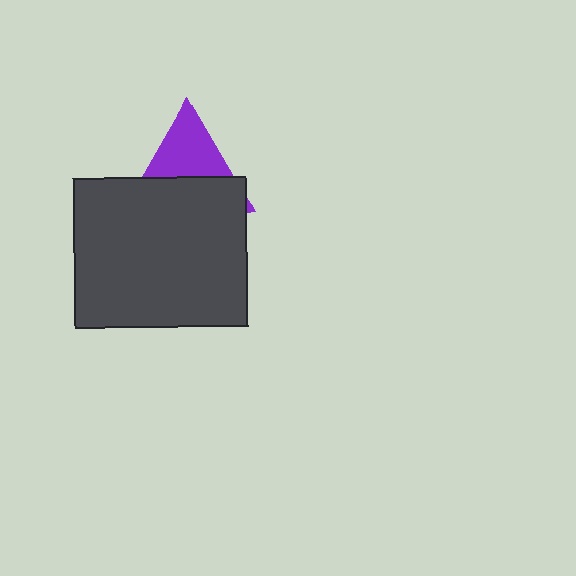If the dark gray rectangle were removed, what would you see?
You would see the complete purple triangle.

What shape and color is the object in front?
The object in front is a dark gray rectangle.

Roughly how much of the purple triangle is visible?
About half of it is visible (roughly 48%).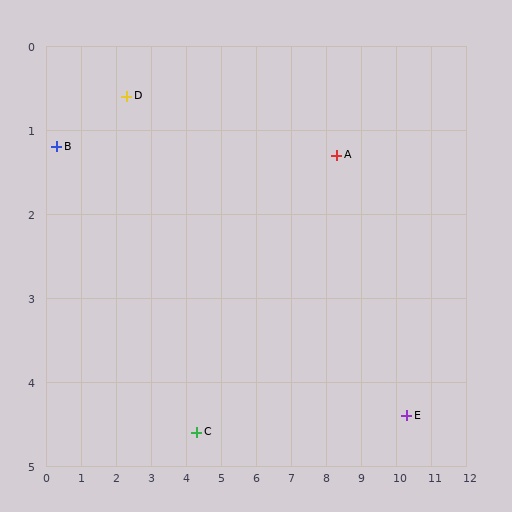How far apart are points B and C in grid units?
Points B and C are about 5.2 grid units apart.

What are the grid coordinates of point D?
Point D is at approximately (2.3, 0.6).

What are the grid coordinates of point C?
Point C is at approximately (4.3, 4.6).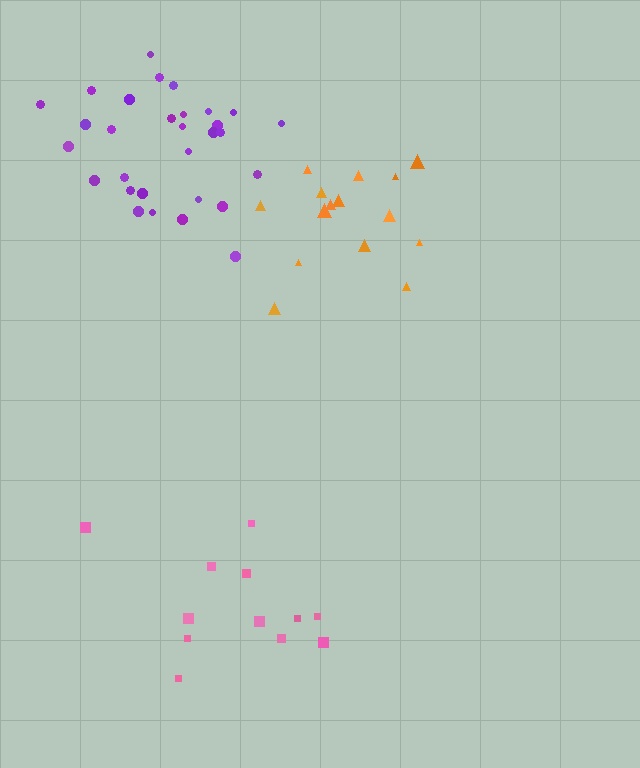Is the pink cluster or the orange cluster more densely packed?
Orange.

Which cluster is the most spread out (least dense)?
Pink.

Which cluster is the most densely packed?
Purple.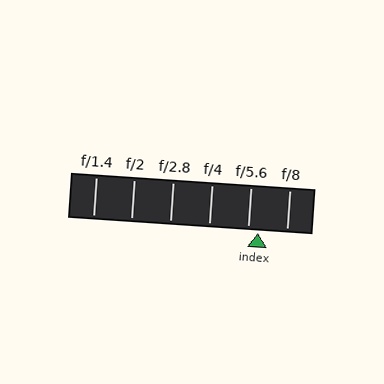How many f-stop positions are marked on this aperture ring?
There are 6 f-stop positions marked.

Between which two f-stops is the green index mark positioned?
The index mark is between f/5.6 and f/8.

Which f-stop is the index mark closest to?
The index mark is closest to f/5.6.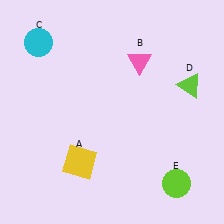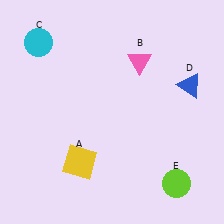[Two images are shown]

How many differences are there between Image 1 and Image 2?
There is 1 difference between the two images.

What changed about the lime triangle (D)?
In Image 1, D is lime. In Image 2, it changed to blue.